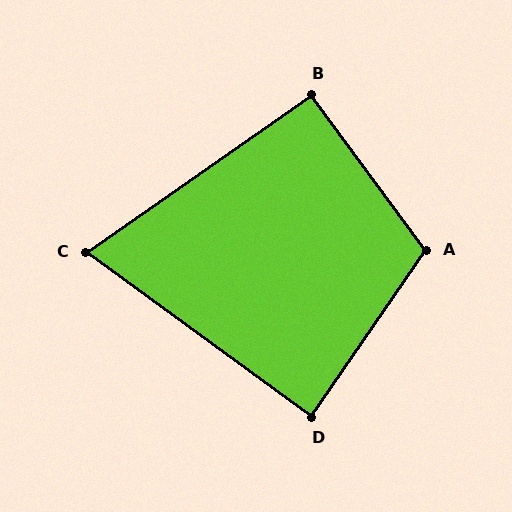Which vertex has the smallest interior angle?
C, at approximately 71 degrees.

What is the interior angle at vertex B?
Approximately 92 degrees (approximately right).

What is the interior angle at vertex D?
Approximately 88 degrees (approximately right).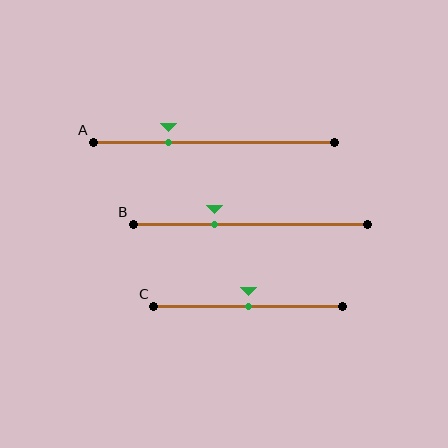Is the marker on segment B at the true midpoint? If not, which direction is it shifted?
No, the marker on segment B is shifted to the left by about 15% of the segment length.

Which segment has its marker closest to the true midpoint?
Segment C has its marker closest to the true midpoint.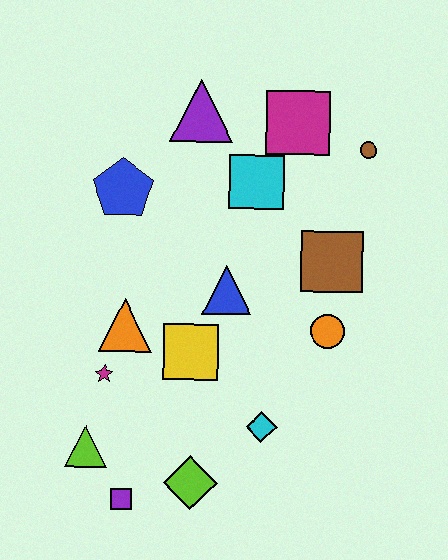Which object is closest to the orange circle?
The brown square is closest to the orange circle.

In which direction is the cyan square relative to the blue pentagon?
The cyan square is to the right of the blue pentagon.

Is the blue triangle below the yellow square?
No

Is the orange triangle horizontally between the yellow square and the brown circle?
No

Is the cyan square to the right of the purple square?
Yes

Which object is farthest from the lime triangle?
The brown circle is farthest from the lime triangle.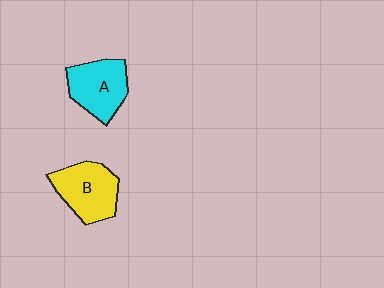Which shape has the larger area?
Shape B (yellow).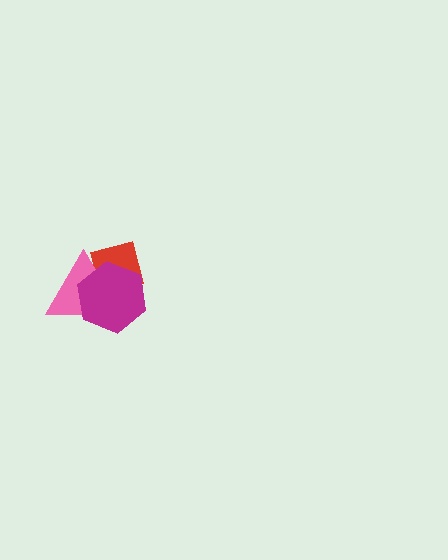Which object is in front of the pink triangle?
The magenta hexagon is in front of the pink triangle.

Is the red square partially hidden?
Yes, it is partially covered by another shape.